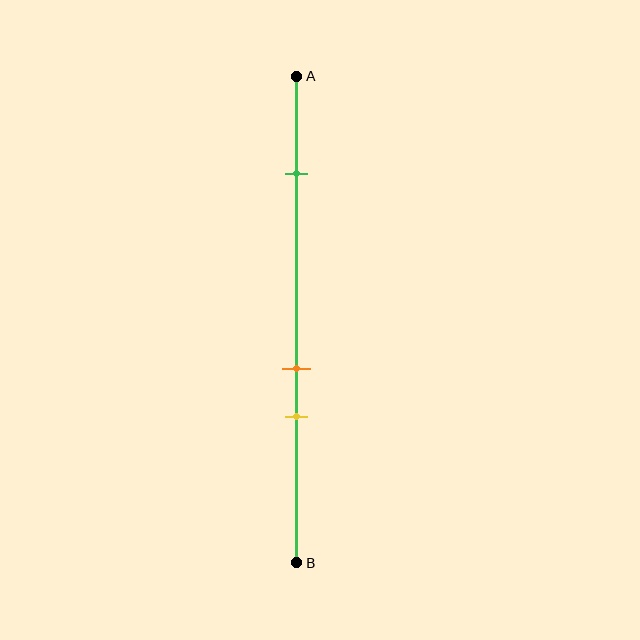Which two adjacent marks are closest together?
The orange and yellow marks are the closest adjacent pair.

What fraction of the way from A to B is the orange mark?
The orange mark is approximately 60% (0.6) of the way from A to B.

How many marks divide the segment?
There are 3 marks dividing the segment.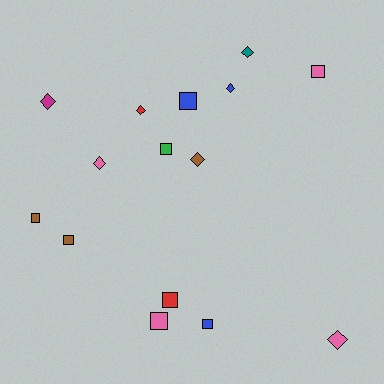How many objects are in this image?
There are 15 objects.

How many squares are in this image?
There are 8 squares.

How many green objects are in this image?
There is 1 green object.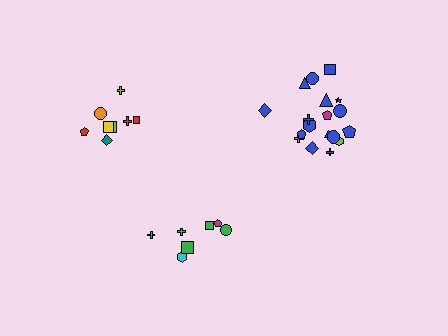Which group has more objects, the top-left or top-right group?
The top-right group.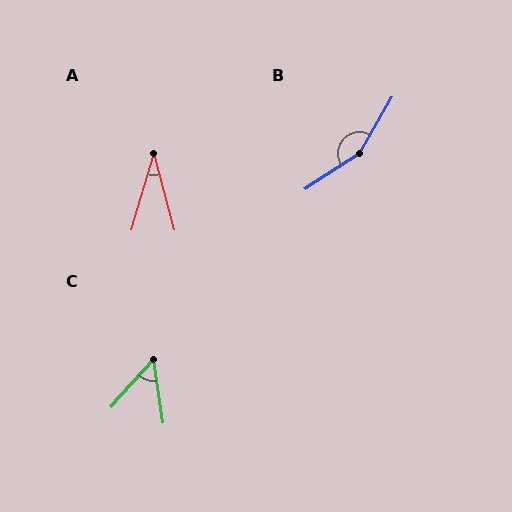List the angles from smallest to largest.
A (31°), C (51°), B (153°).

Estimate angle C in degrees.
Approximately 51 degrees.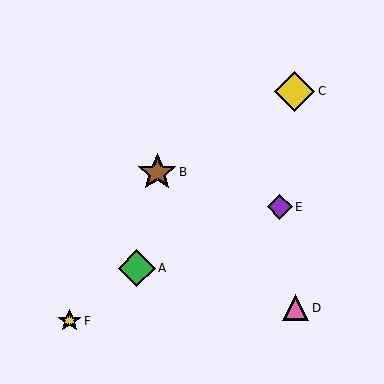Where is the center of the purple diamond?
The center of the purple diamond is at (280, 207).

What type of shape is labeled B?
Shape B is a brown star.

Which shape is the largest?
The yellow diamond (labeled C) is the largest.